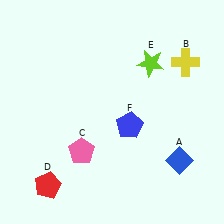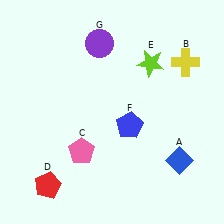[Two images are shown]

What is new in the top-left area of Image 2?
A purple circle (G) was added in the top-left area of Image 2.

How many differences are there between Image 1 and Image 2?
There is 1 difference between the two images.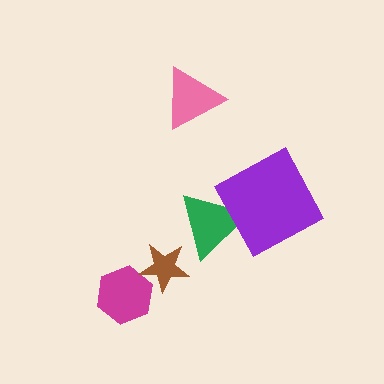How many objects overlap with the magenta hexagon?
1 object overlaps with the magenta hexagon.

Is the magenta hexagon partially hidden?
Yes, it is partially covered by another shape.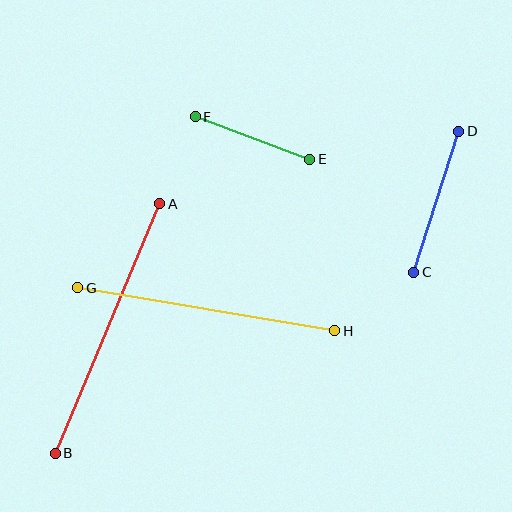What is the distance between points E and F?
The distance is approximately 122 pixels.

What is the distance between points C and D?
The distance is approximately 148 pixels.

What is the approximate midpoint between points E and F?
The midpoint is at approximately (252, 138) pixels.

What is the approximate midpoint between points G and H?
The midpoint is at approximately (206, 309) pixels.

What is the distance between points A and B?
The distance is approximately 271 pixels.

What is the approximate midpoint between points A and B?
The midpoint is at approximately (108, 328) pixels.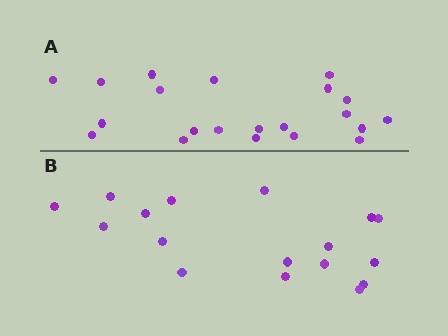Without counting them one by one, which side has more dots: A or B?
Region A (the top region) has more dots.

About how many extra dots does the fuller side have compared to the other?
Region A has about 4 more dots than region B.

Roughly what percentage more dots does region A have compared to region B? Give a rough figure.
About 25% more.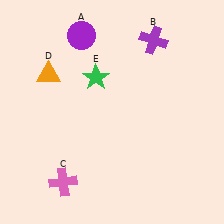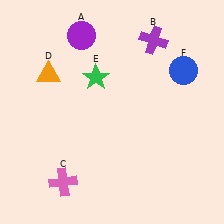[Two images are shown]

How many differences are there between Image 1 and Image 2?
There is 1 difference between the two images.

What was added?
A blue circle (F) was added in Image 2.